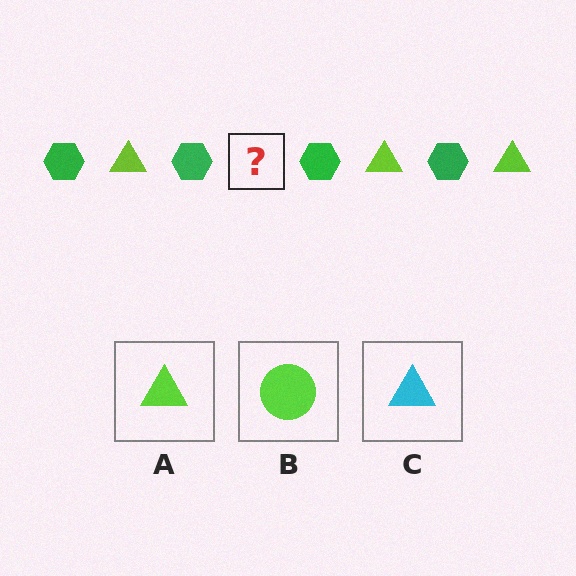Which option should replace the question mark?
Option A.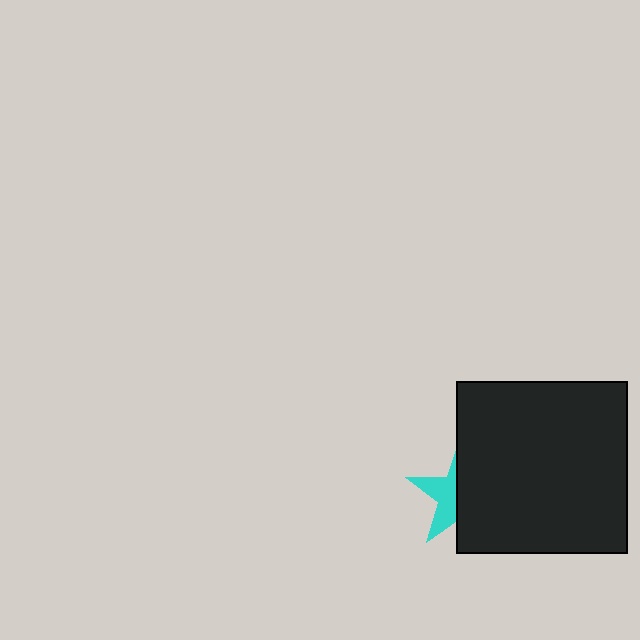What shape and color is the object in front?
The object in front is a black square.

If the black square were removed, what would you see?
You would see the complete cyan star.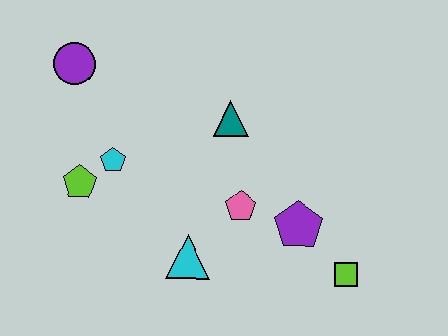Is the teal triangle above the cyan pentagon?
Yes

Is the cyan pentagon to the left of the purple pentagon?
Yes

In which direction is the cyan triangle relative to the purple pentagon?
The cyan triangle is to the left of the purple pentagon.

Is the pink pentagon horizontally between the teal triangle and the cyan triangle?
No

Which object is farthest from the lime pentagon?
The lime square is farthest from the lime pentagon.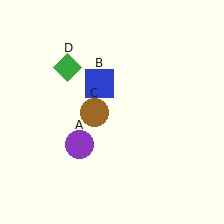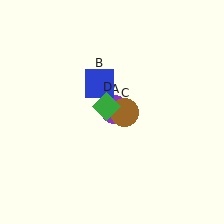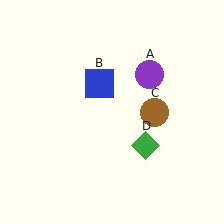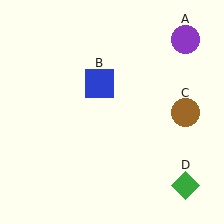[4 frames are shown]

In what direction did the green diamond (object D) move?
The green diamond (object D) moved down and to the right.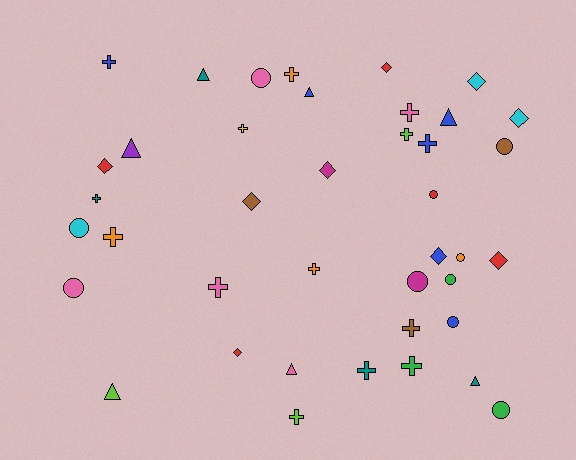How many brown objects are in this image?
There are 3 brown objects.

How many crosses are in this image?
There are 14 crosses.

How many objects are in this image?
There are 40 objects.